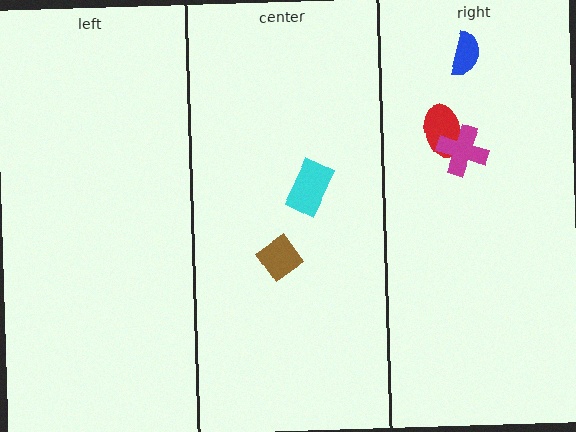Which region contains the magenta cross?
The right region.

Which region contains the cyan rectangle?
The center region.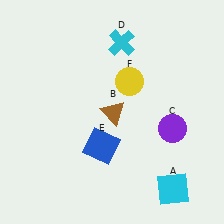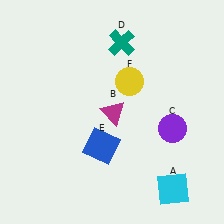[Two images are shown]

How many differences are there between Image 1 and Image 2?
There are 2 differences between the two images.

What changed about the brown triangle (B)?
In Image 1, B is brown. In Image 2, it changed to magenta.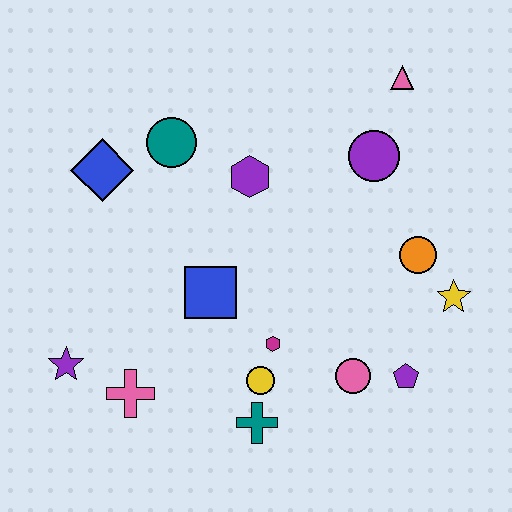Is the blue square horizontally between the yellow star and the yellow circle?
No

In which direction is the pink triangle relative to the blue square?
The pink triangle is above the blue square.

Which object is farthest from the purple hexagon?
The purple star is farthest from the purple hexagon.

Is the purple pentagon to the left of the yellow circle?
No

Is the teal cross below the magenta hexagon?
Yes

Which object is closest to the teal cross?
The yellow circle is closest to the teal cross.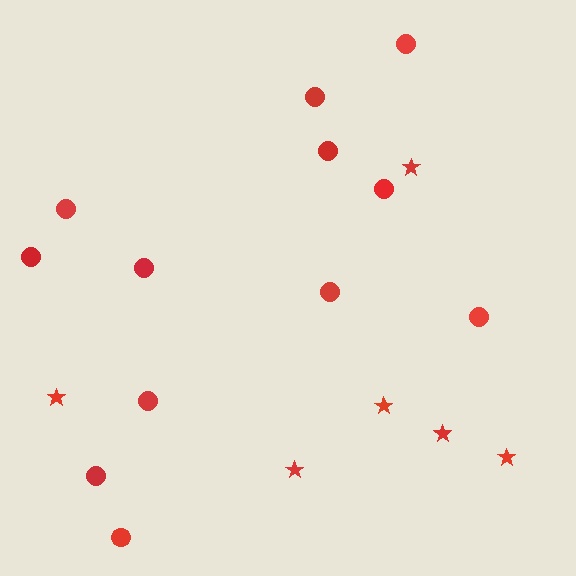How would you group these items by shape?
There are 2 groups: one group of circles (12) and one group of stars (6).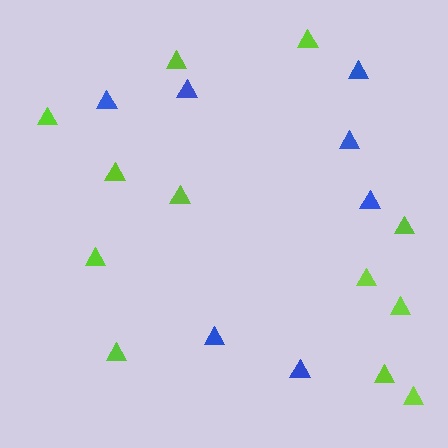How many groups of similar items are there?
There are 2 groups: one group of lime triangles (12) and one group of blue triangles (7).